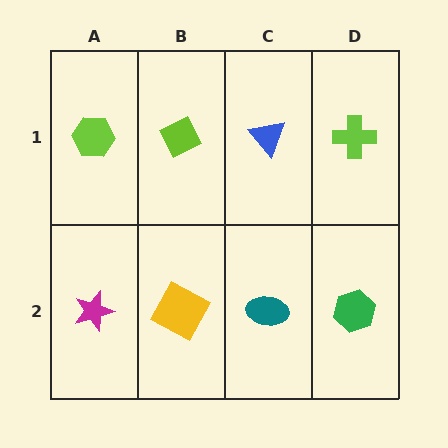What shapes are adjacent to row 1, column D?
A green hexagon (row 2, column D), a blue triangle (row 1, column C).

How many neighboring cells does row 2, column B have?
3.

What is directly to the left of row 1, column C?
A lime diamond.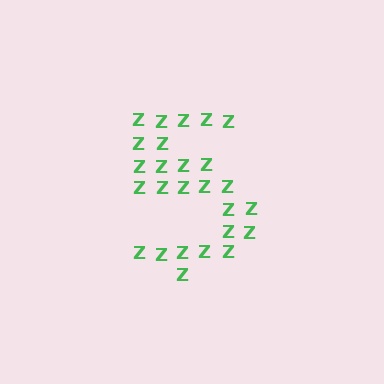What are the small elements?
The small elements are letter Z's.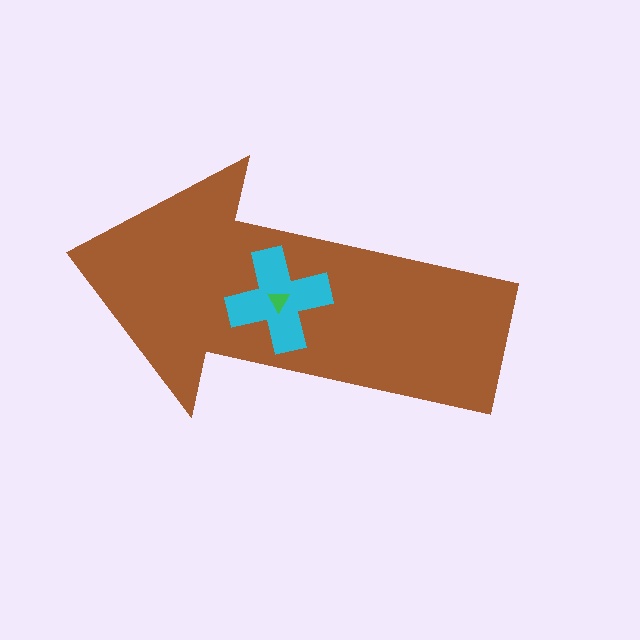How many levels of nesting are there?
3.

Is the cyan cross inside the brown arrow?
Yes.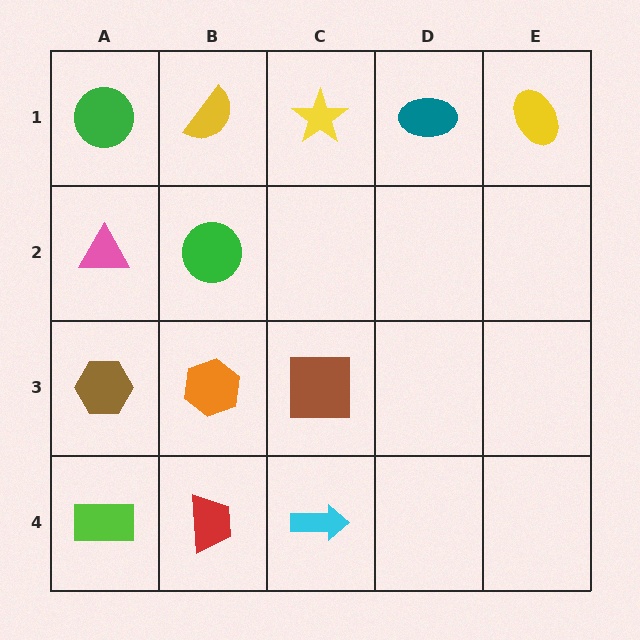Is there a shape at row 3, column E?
No, that cell is empty.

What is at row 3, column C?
A brown square.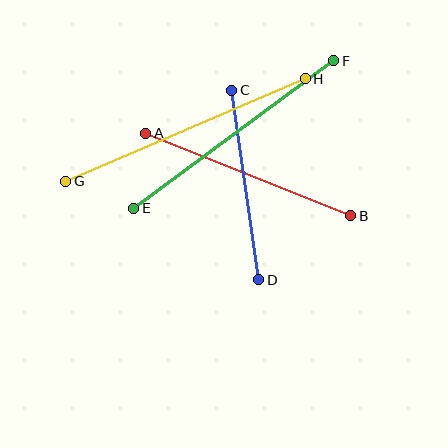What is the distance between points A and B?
The distance is approximately 221 pixels.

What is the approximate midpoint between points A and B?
The midpoint is at approximately (248, 175) pixels.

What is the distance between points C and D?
The distance is approximately 191 pixels.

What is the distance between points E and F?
The distance is approximately 248 pixels.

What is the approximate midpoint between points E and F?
The midpoint is at approximately (234, 134) pixels.